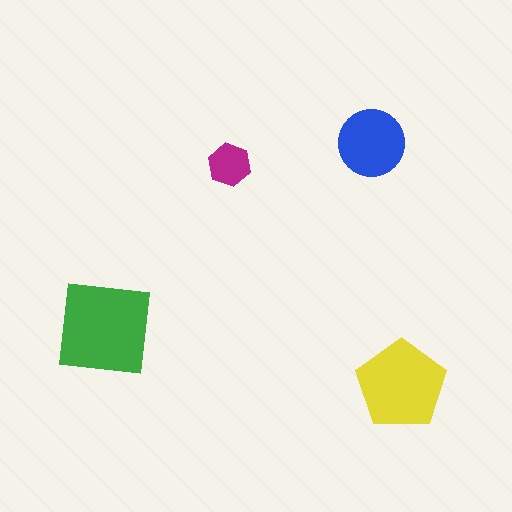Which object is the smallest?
The magenta hexagon.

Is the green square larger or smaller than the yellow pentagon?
Larger.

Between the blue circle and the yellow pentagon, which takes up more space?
The yellow pentagon.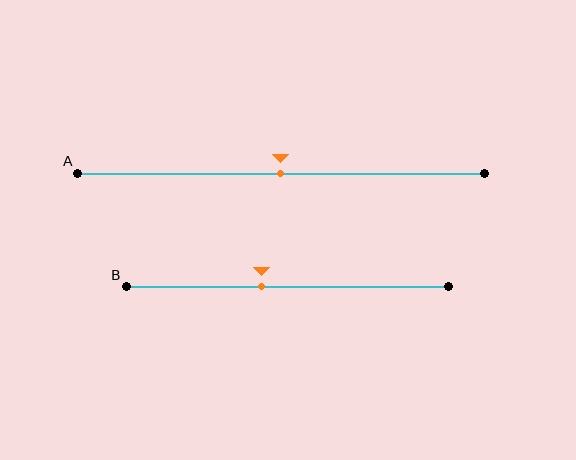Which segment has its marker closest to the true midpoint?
Segment A has its marker closest to the true midpoint.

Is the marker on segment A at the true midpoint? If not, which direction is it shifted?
Yes, the marker on segment A is at the true midpoint.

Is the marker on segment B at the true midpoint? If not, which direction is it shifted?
No, the marker on segment B is shifted to the left by about 8% of the segment length.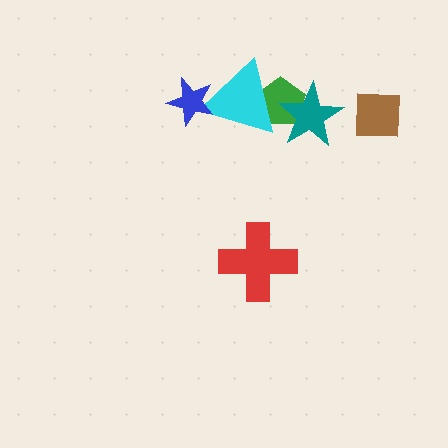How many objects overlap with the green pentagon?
2 objects overlap with the green pentagon.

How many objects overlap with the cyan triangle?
3 objects overlap with the cyan triangle.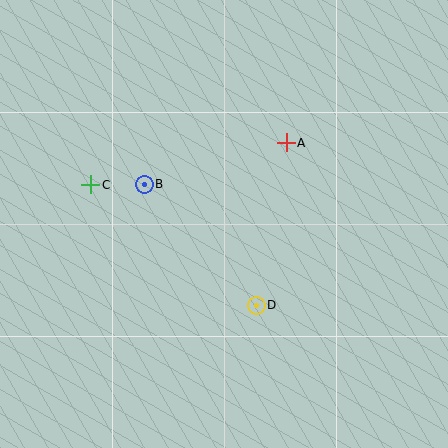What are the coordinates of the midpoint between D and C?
The midpoint between D and C is at (173, 245).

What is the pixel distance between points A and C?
The distance between A and C is 200 pixels.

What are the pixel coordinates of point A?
Point A is at (286, 143).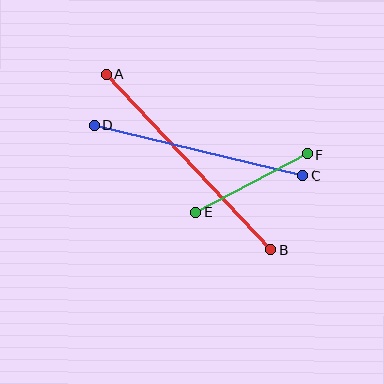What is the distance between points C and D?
The distance is approximately 214 pixels.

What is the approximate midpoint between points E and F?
The midpoint is at approximately (251, 183) pixels.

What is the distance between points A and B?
The distance is approximately 241 pixels.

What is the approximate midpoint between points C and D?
The midpoint is at approximately (198, 150) pixels.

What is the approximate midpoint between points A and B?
The midpoint is at approximately (189, 162) pixels.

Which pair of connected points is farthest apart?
Points A and B are farthest apart.